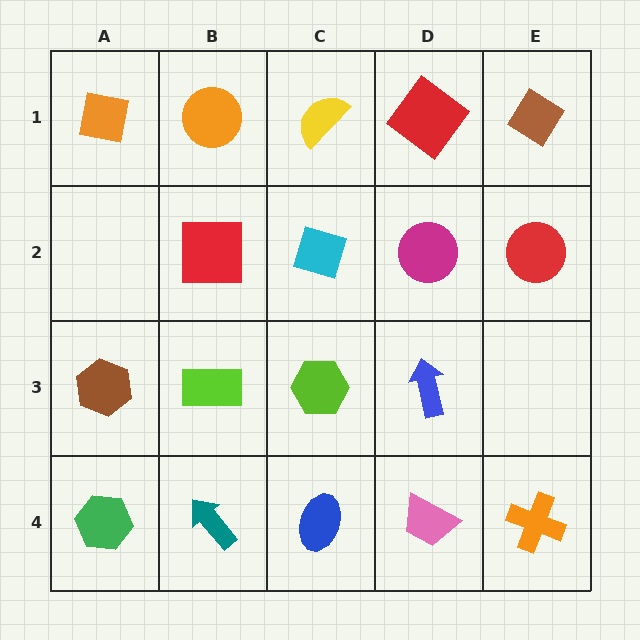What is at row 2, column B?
A red square.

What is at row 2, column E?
A red circle.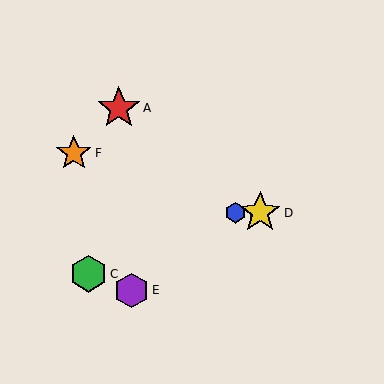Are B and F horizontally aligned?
No, B is at y≈213 and F is at y≈153.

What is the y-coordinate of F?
Object F is at y≈153.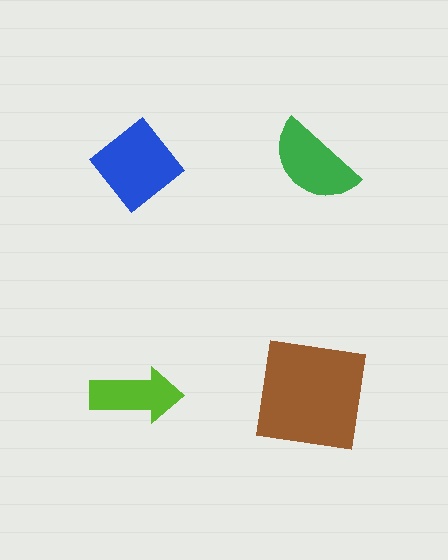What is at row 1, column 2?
A green semicircle.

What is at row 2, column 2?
A brown square.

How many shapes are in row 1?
2 shapes.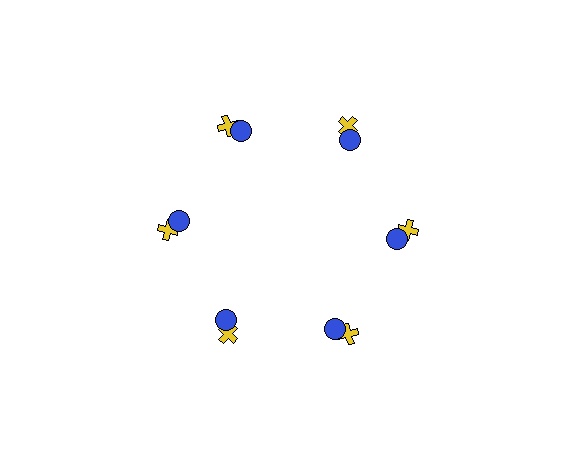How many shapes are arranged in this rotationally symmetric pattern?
There are 12 shapes, arranged in 6 groups of 2.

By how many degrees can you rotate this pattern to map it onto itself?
The pattern maps onto itself every 60 degrees of rotation.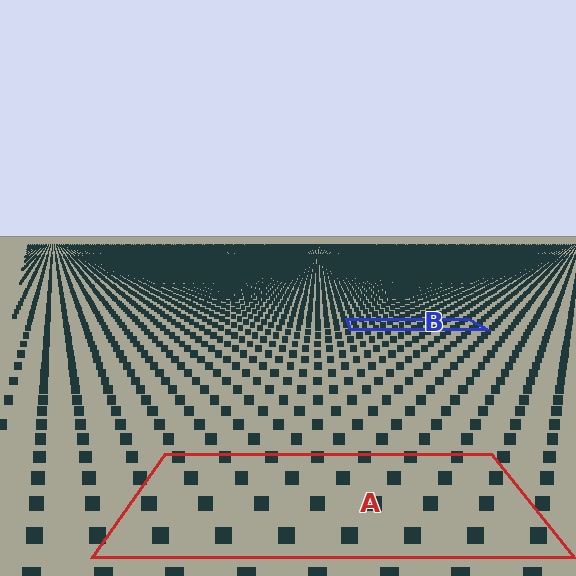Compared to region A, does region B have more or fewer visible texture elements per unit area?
Region B has more texture elements per unit area — they are packed more densely because it is farther away.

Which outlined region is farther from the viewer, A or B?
Region B is farther from the viewer — the texture elements inside it appear smaller and more densely packed.